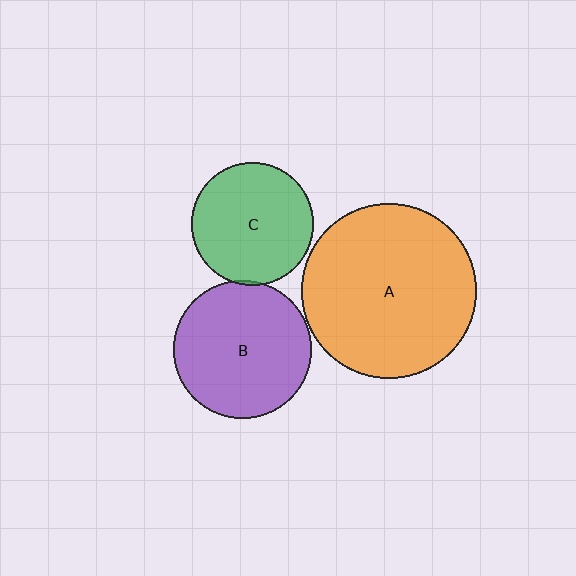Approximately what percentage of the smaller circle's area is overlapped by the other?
Approximately 5%.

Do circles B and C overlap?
Yes.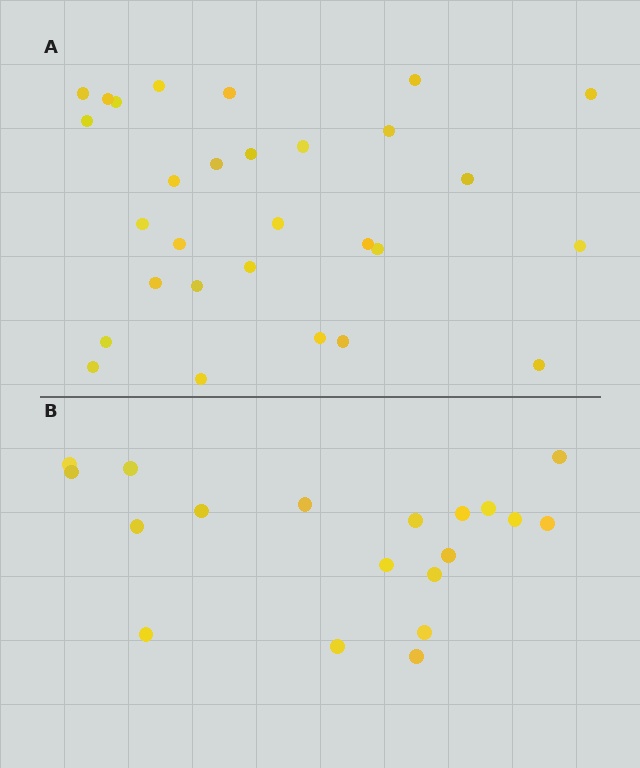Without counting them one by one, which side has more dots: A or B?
Region A (the top region) has more dots.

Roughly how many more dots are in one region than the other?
Region A has roughly 10 or so more dots than region B.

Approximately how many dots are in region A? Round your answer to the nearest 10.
About 30 dots. (The exact count is 29, which rounds to 30.)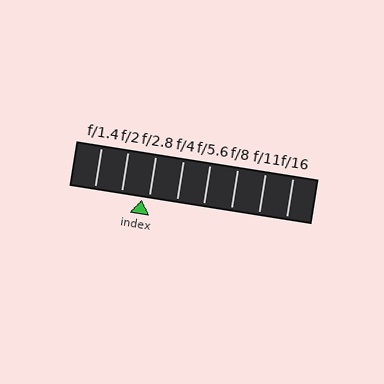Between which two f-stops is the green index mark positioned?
The index mark is between f/2 and f/2.8.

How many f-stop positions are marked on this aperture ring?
There are 8 f-stop positions marked.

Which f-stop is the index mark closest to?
The index mark is closest to f/2.8.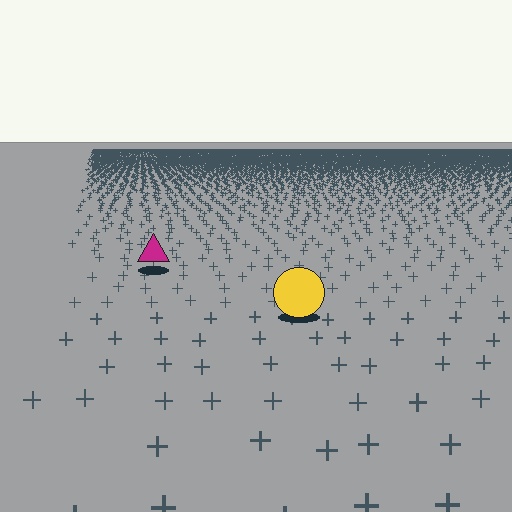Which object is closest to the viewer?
The yellow circle is closest. The texture marks near it are larger and more spread out.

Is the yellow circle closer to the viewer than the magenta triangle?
Yes. The yellow circle is closer — you can tell from the texture gradient: the ground texture is coarser near it.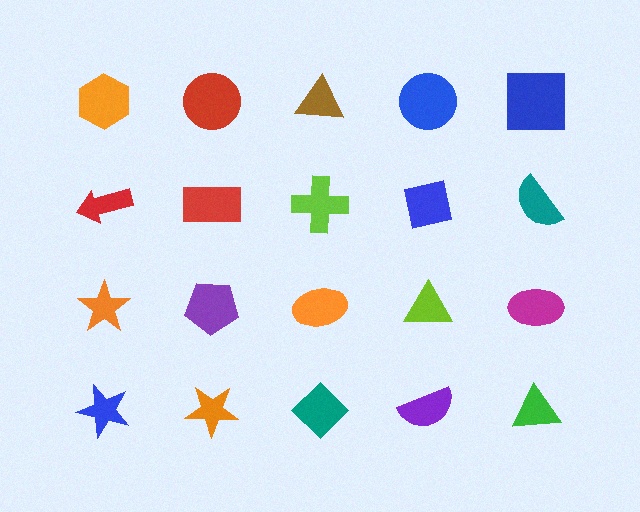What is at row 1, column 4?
A blue circle.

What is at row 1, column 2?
A red circle.